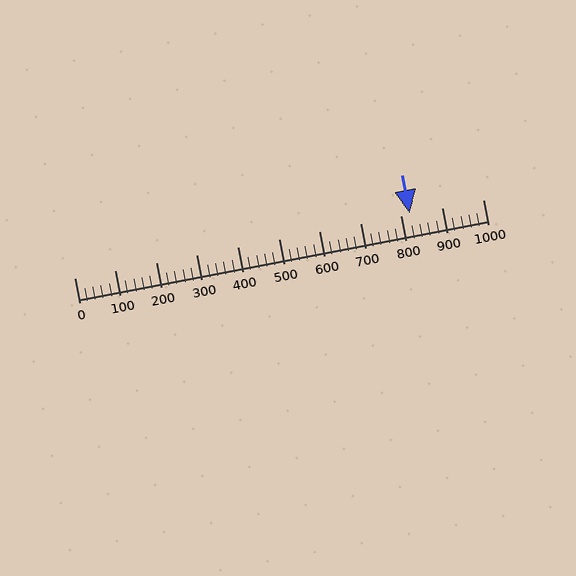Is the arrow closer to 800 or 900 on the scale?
The arrow is closer to 800.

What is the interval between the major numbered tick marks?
The major tick marks are spaced 100 units apart.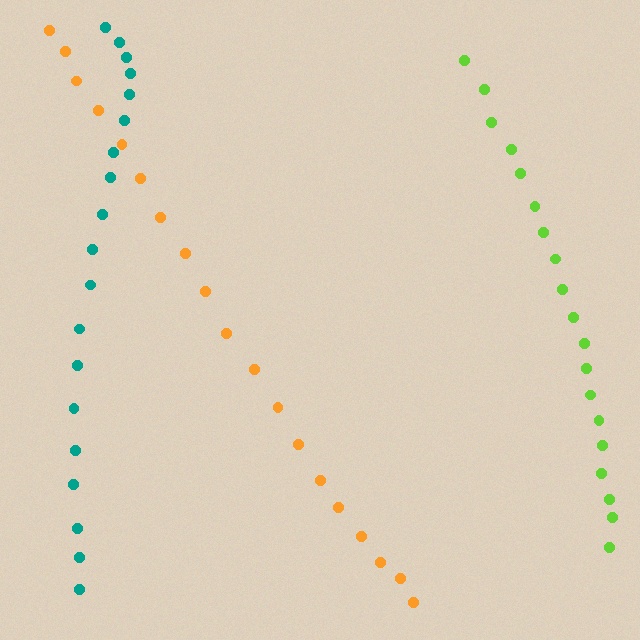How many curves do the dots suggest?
There are 3 distinct paths.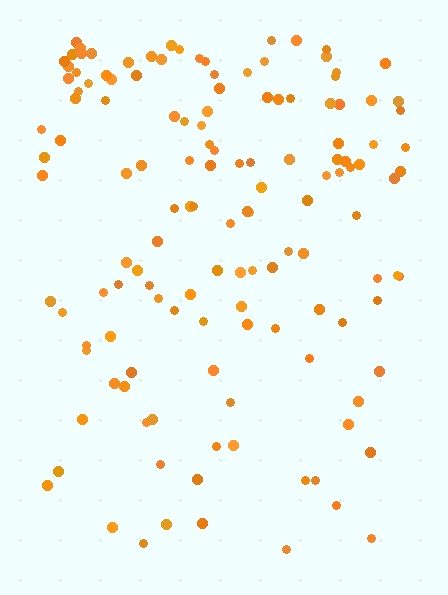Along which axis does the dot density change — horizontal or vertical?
Vertical.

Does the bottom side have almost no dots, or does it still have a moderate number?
Still a moderate number, just noticeably fewer than the top.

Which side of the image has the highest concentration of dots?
The top.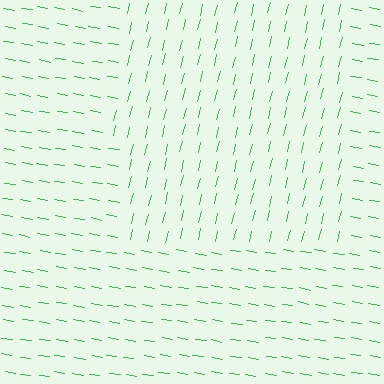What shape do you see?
I see a rectangle.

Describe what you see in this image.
The image is filled with small green line segments. A rectangle region in the image has lines oriented differently from the surrounding lines, creating a visible texture boundary.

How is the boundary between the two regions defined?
The boundary is defined purely by a change in line orientation (approximately 86 degrees difference). All lines are the same color and thickness.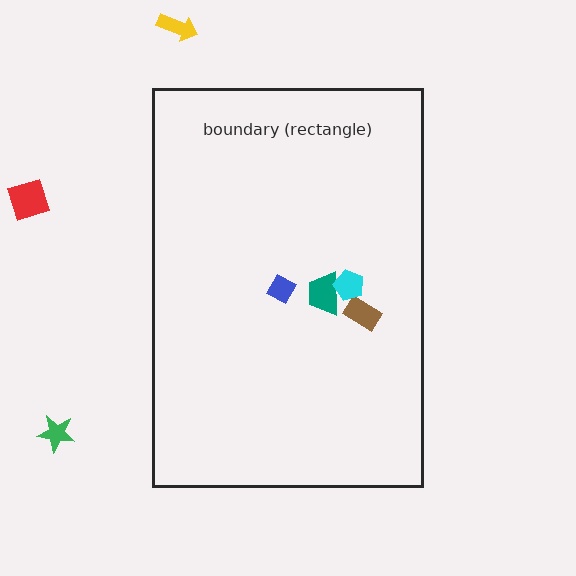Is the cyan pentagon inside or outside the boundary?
Inside.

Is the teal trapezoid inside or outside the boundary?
Inside.